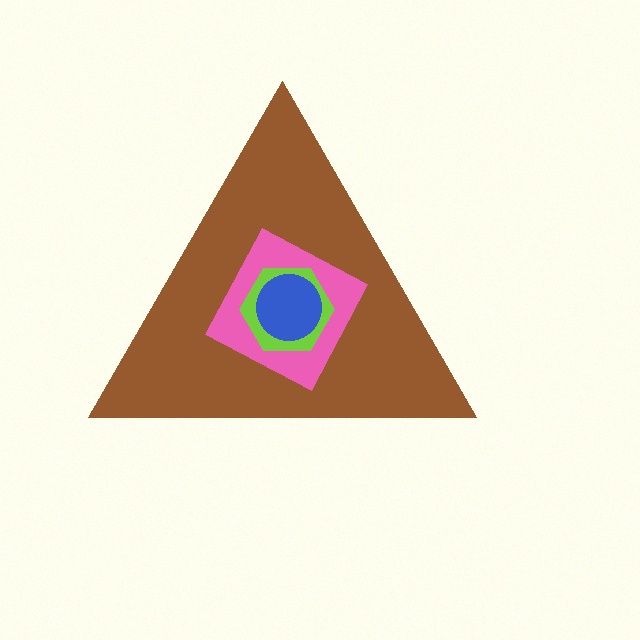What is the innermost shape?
The blue circle.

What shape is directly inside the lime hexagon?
The blue circle.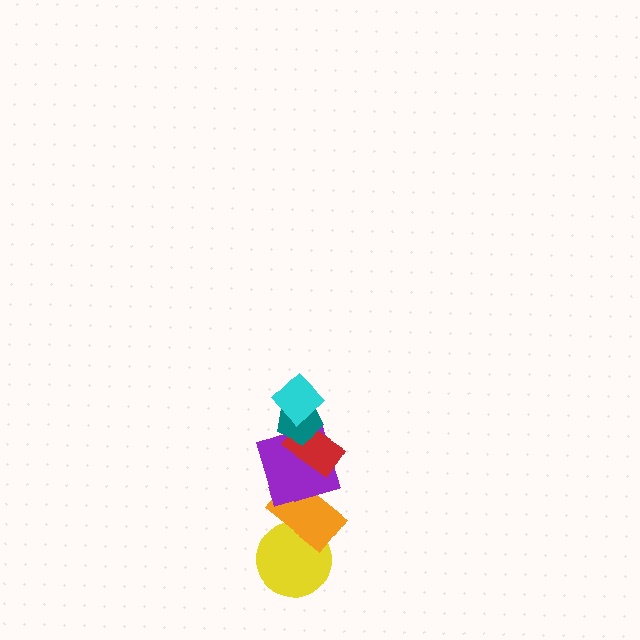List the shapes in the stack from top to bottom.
From top to bottom: the cyan diamond, the teal pentagon, the red rectangle, the purple square, the orange rectangle, the yellow circle.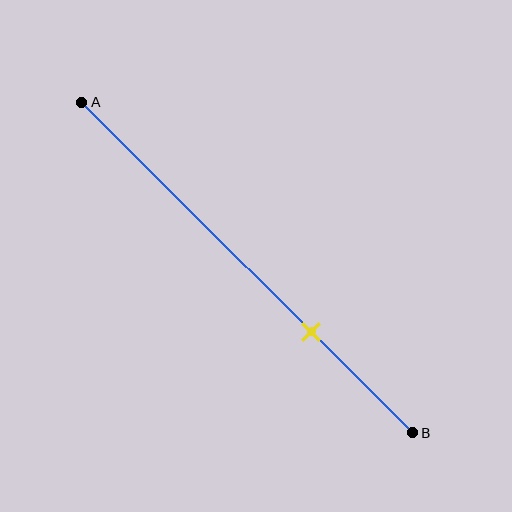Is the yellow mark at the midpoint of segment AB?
No, the mark is at about 70% from A, not at the 50% midpoint.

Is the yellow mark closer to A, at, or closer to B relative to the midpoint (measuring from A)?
The yellow mark is closer to point B than the midpoint of segment AB.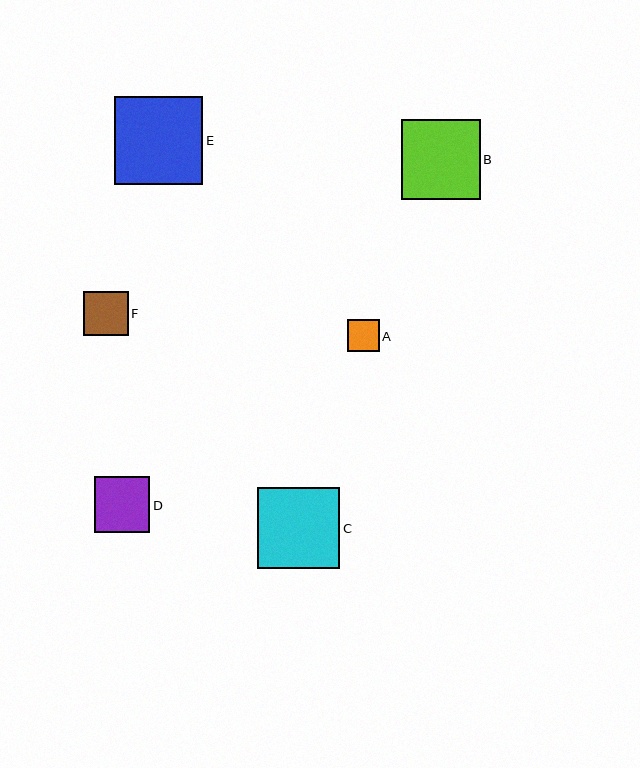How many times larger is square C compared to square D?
Square C is approximately 1.5 times the size of square D.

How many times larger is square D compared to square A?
Square D is approximately 1.8 times the size of square A.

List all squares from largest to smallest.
From largest to smallest: E, C, B, D, F, A.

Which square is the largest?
Square E is the largest with a size of approximately 88 pixels.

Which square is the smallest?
Square A is the smallest with a size of approximately 32 pixels.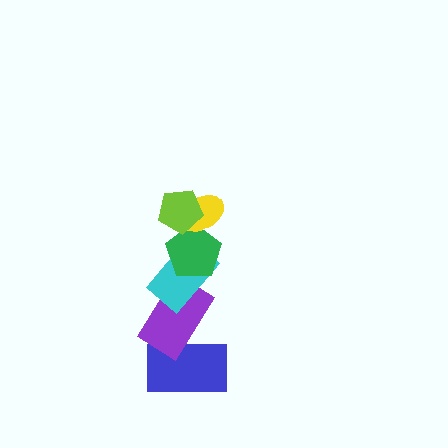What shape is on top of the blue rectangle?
The purple rectangle is on top of the blue rectangle.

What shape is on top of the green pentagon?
The yellow ellipse is on top of the green pentagon.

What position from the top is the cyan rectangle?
The cyan rectangle is 4th from the top.